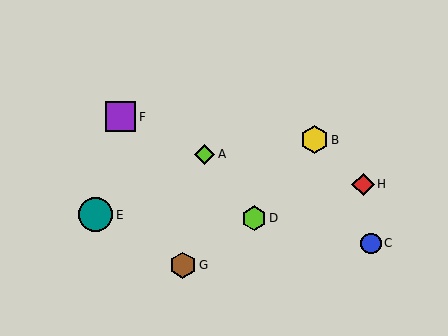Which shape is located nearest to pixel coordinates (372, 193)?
The red diamond (labeled H) at (363, 184) is nearest to that location.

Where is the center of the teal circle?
The center of the teal circle is at (95, 215).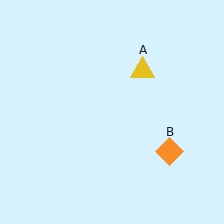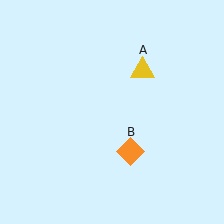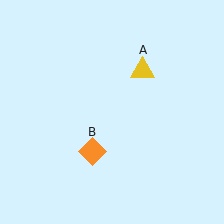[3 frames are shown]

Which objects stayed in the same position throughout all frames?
Yellow triangle (object A) remained stationary.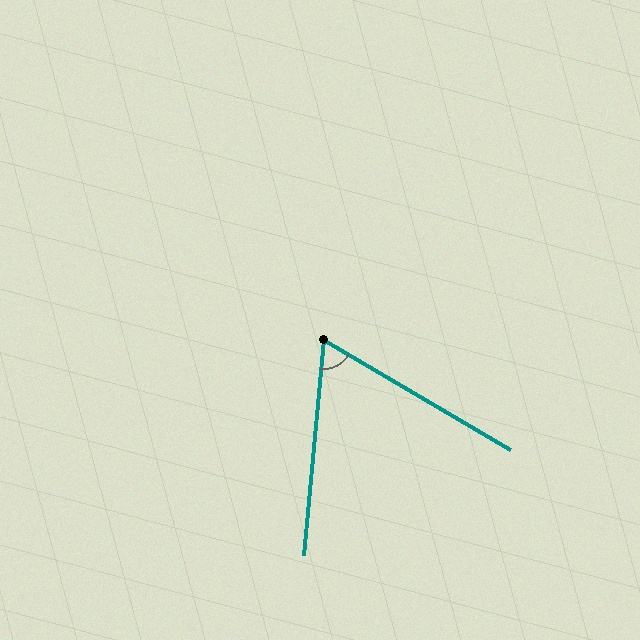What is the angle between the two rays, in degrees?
Approximately 65 degrees.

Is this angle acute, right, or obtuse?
It is acute.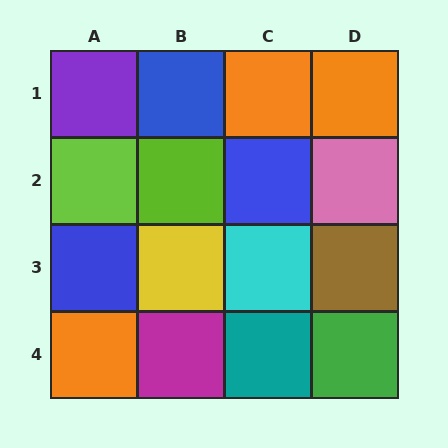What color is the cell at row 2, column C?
Blue.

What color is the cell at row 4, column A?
Orange.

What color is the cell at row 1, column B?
Blue.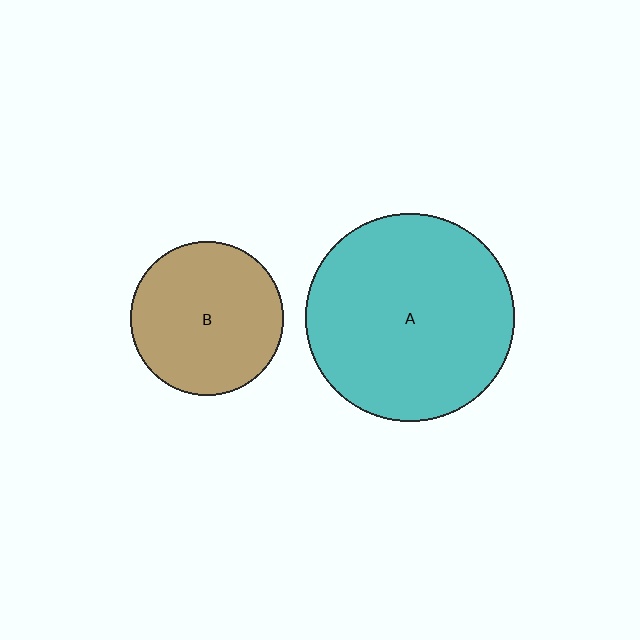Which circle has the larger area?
Circle A (teal).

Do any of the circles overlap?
No, none of the circles overlap.